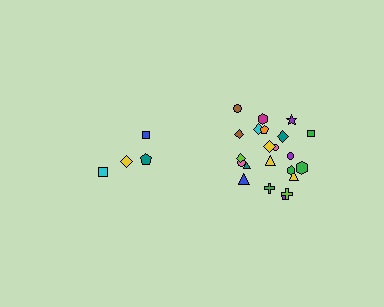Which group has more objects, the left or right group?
The right group.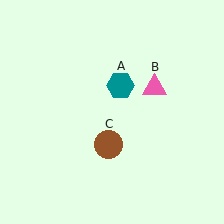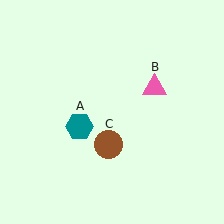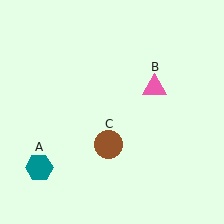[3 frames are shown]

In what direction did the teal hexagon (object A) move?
The teal hexagon (object A) moved down and to the left.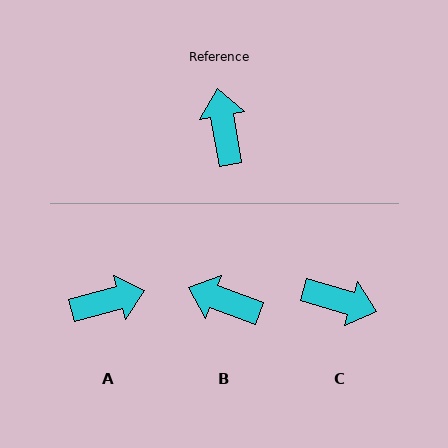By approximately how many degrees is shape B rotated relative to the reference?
Approximately 61 degrees counter-clockwise.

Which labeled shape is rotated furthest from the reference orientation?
C, about 116 degrees away.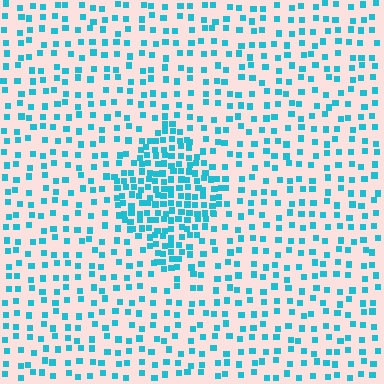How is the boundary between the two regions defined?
The boundary is defined by a change in element density (approximately 2.4x ratio). All elements are the same color, size, and shape.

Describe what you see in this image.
The image contains small cyan elements arranged at two different densities. A diamond-shaped region is visible where the elements are more densely packed than the surrounding area.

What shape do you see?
I see a diamond.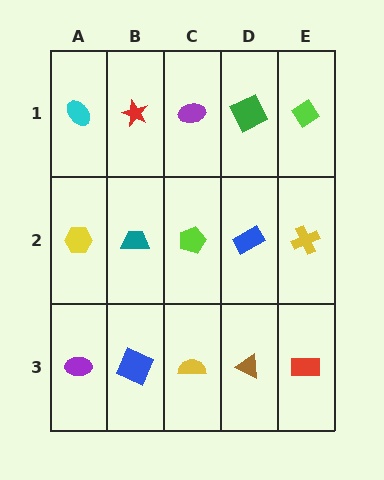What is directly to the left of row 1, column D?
A purple ellipse.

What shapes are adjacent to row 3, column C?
A lime pentagon (row 2, column C), a blue square (row 3, column B), a brown triangle (row 3, column D).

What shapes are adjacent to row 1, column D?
A blue rectangle (row 2, column D), a purple ellipse (row 1, column C), a lime diamond (row 1, column E).